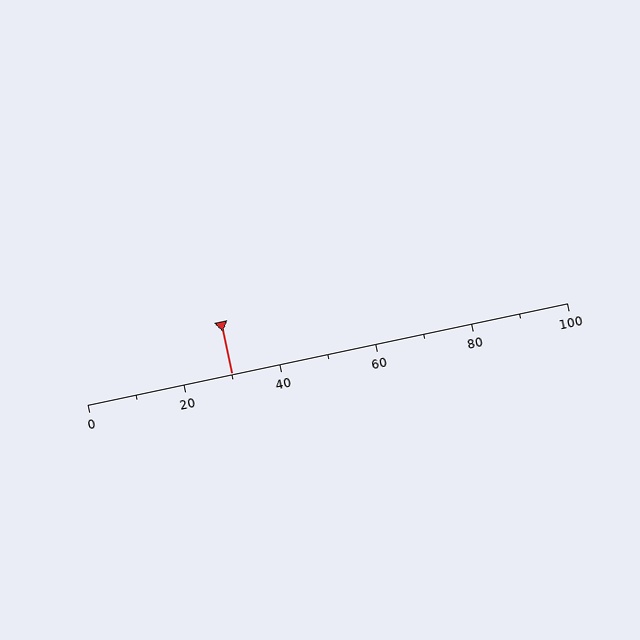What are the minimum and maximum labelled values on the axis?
The axis runs from 0 to 100.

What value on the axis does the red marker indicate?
The marker indicates approximately 30.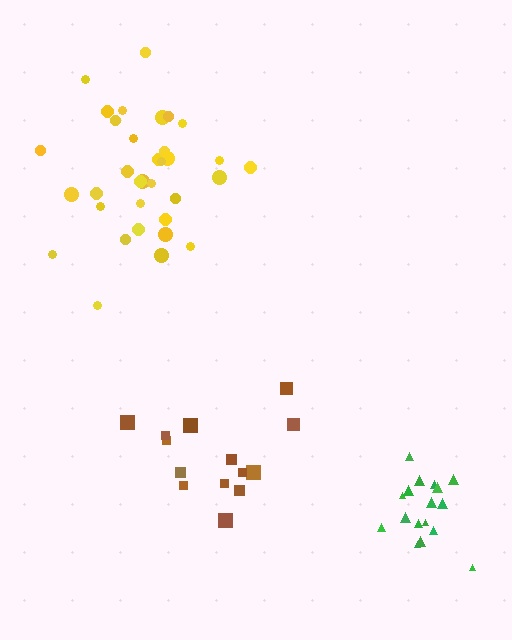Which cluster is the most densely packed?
Green.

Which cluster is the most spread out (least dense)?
Yellow.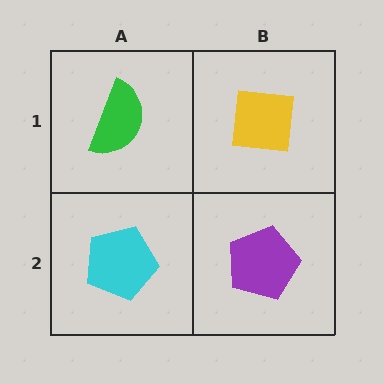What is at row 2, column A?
A cyan pentagon.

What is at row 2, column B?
A purple pentagon.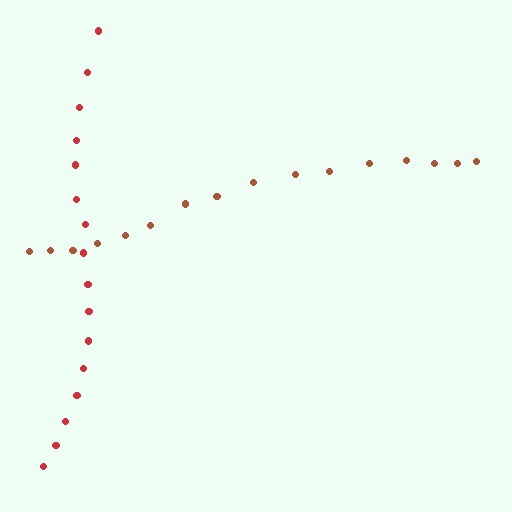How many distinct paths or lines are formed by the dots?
There are 2 distinct paths.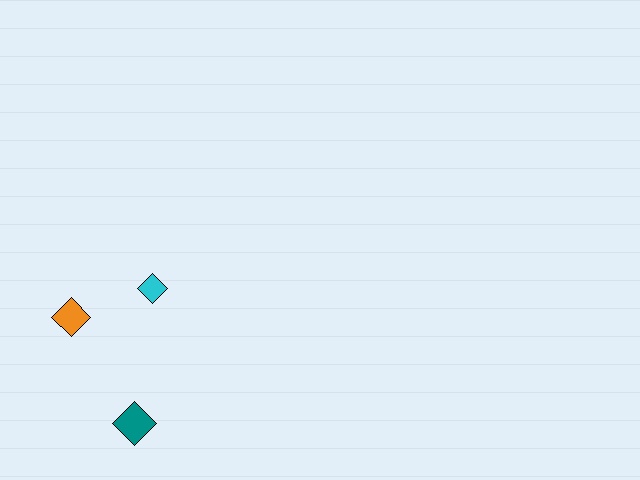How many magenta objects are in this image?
There are no magenta objects.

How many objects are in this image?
There are 3 objects.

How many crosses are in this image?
There are no crosses.